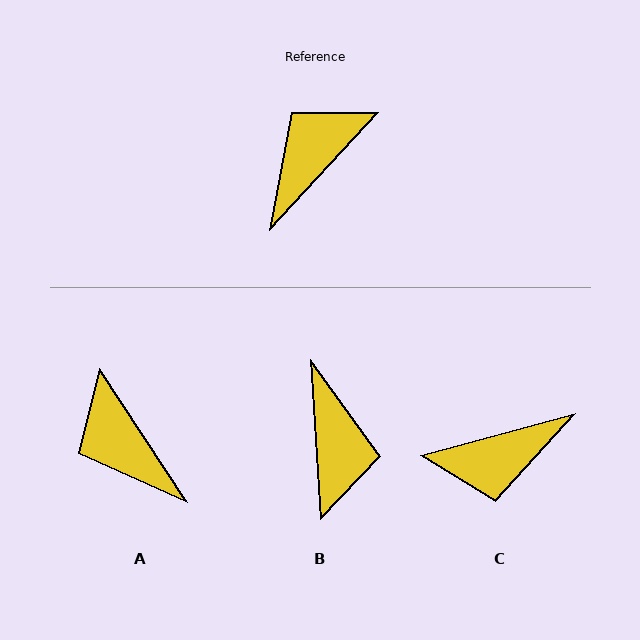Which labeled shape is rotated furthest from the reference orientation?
C, about 148 degrees away.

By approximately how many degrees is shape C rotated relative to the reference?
Approximately 148 degrees counter-clockwise.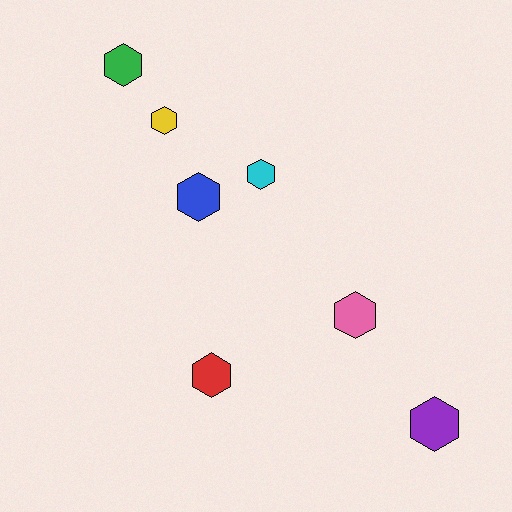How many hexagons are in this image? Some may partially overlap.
There are 7 hexagons.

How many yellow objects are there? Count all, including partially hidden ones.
There is 1 yellow object.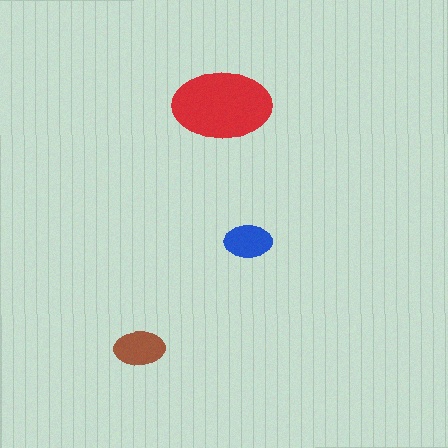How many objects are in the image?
There are 3 objects in the image.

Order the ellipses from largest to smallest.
the red one, the brown one, the blue one.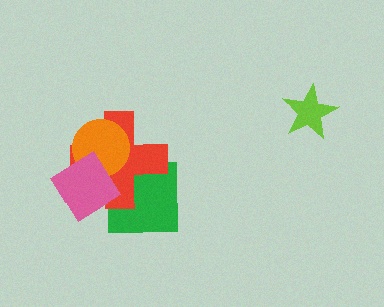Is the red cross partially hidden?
Yes, it is partially covered by another shape.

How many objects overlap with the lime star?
0 objects overlap with the lime star.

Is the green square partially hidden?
Yes, it is partially covered by another shape.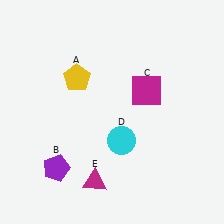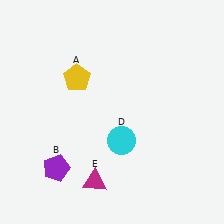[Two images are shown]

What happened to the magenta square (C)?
The magenta square (C) was removed in Image 2. It was in the top-right area of Image 1.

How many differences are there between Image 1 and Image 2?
There is 1 difference between the two images.